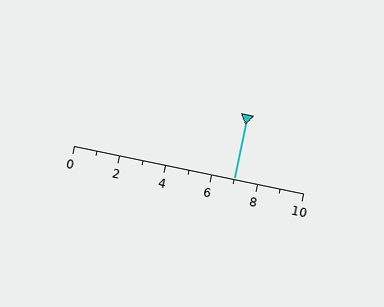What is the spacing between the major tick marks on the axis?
The major ticks are spaced 2 apart.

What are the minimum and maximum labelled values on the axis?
The axis runs from 0 to 10.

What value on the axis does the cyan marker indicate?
The marker indicates approximately 7.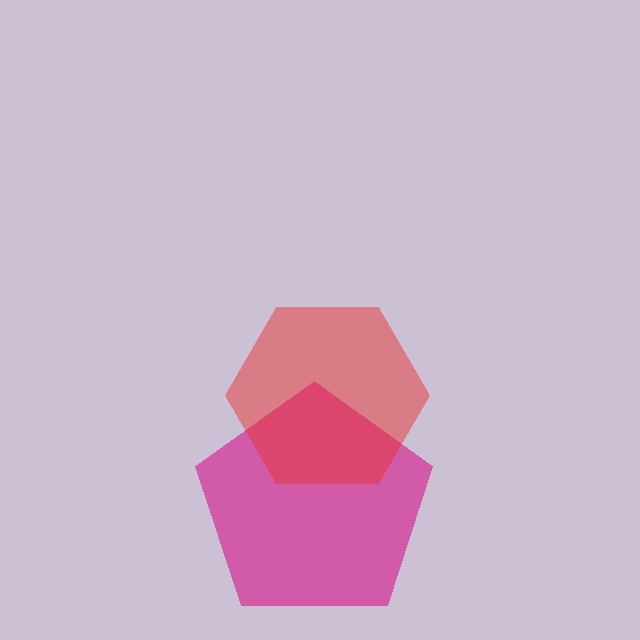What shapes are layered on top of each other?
The layered shapes are: a magenta pentagon, a red hexagon.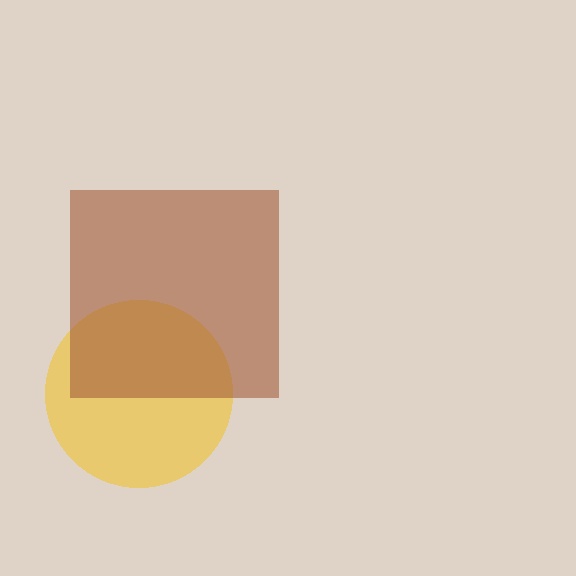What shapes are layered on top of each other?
The layered shapes are: a yellow circle, a brown square.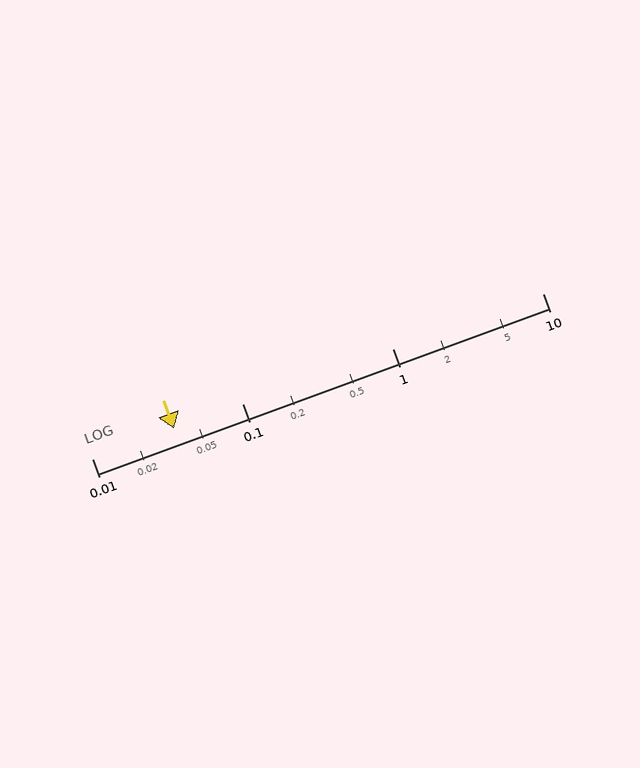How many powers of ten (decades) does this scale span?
The scale spans 3 decades, from 0.01 to 10.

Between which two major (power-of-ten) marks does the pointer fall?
The pointer is between 0.01 and 0.1.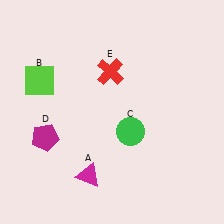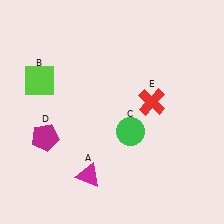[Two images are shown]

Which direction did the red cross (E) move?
The red cross (E) moved right.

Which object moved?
The red cross (E) moved right.